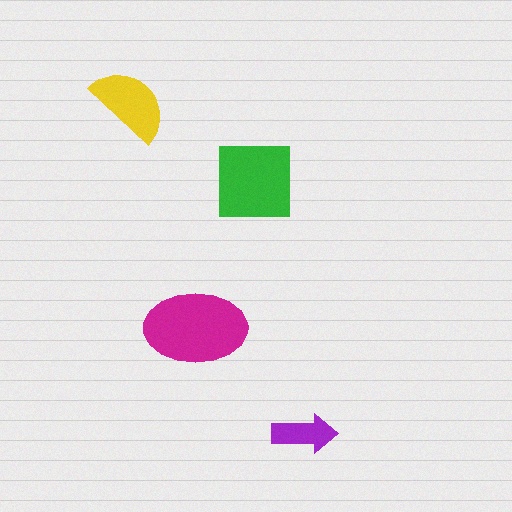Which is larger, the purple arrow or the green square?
The green square.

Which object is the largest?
The magenta ellipse.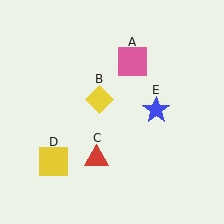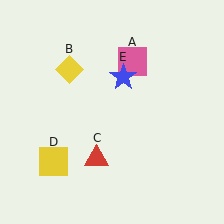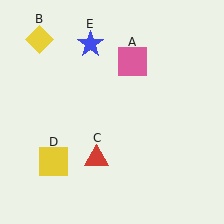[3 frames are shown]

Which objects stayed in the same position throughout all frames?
Pink square (object A) and red triangle (object C) and yellow square (object D) remained stationary.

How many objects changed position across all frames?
2 objects changed position: yellow diamond (object B), blue star (object E).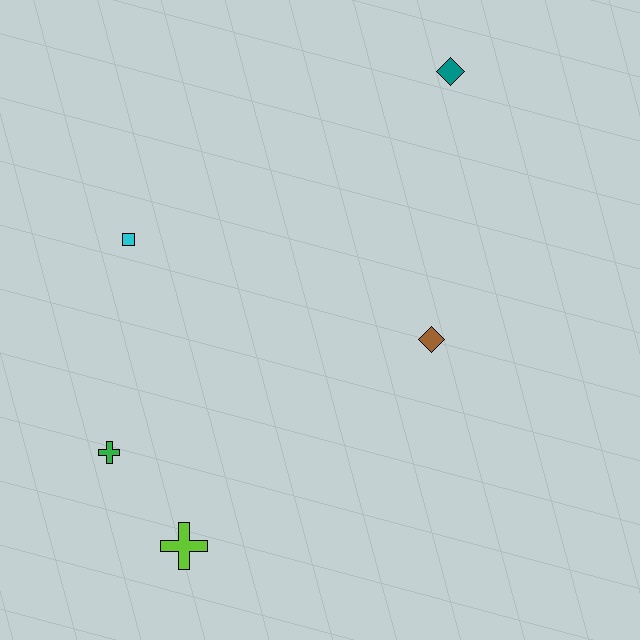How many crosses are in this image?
There are 2 crosses.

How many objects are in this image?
There are 5 objects.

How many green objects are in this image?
There is 1 green object.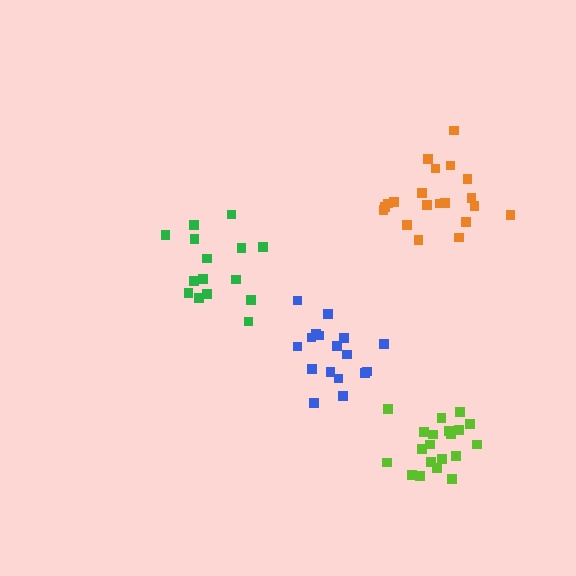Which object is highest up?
The orange cluster is topmost.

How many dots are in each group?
Group 1: 20 dots, Group 2: 15 dots, Group 3: 18 dots, Group 4: 20 dots (73 total).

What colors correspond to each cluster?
The clusters are colored: orange, green, blue, lime.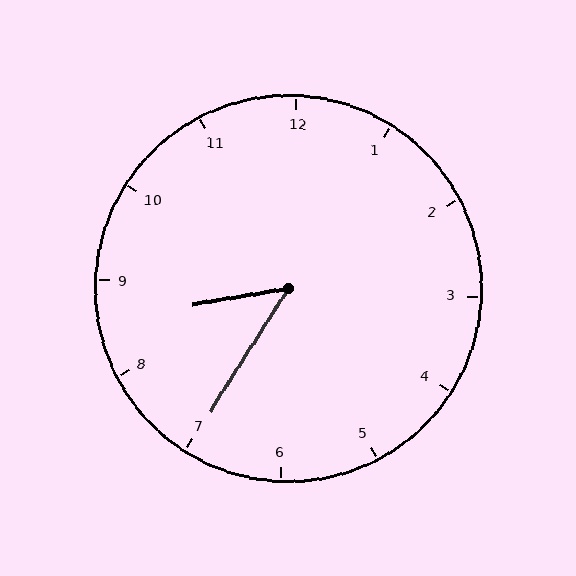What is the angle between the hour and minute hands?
Approximately 48 degrees.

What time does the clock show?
8:35.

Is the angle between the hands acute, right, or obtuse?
It is acute.